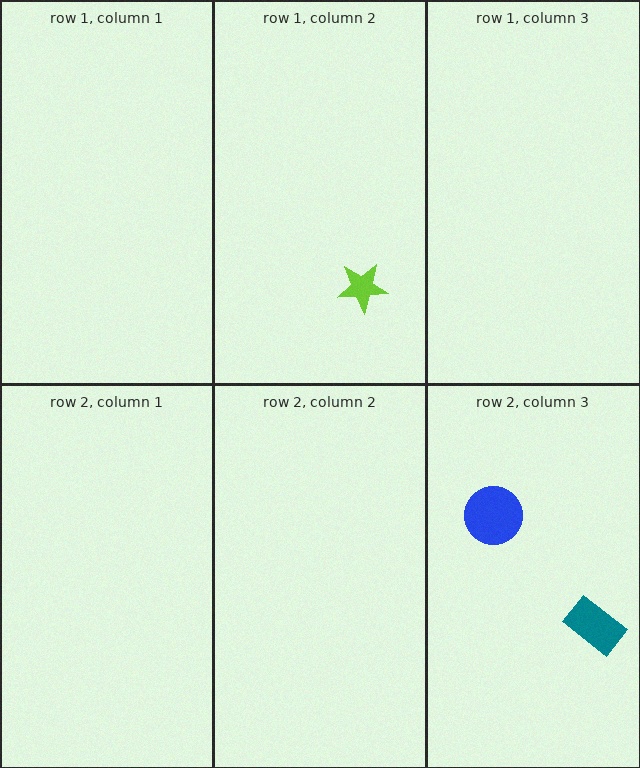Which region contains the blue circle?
The row 2, column 3 region.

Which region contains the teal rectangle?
The row 2, column 3 region.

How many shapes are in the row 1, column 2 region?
1.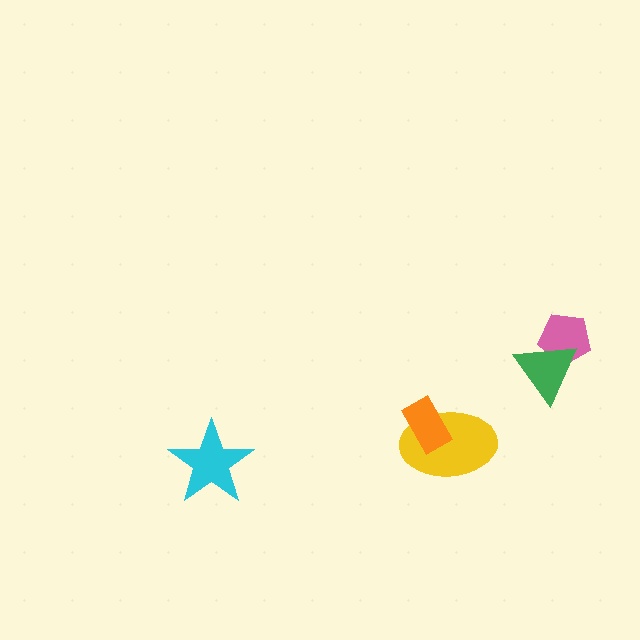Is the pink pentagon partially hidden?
Yes, it is partially covered by another shape.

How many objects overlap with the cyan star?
0 objects overlap with the cyan star.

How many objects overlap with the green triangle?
1 object overlaps with the green triangle.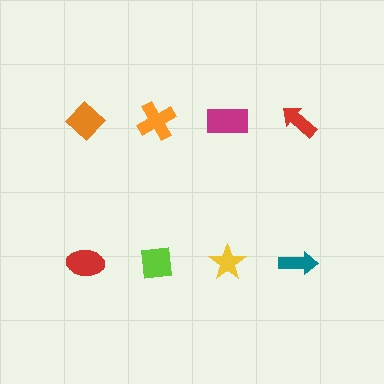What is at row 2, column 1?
A red ellipse.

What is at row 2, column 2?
A lime square.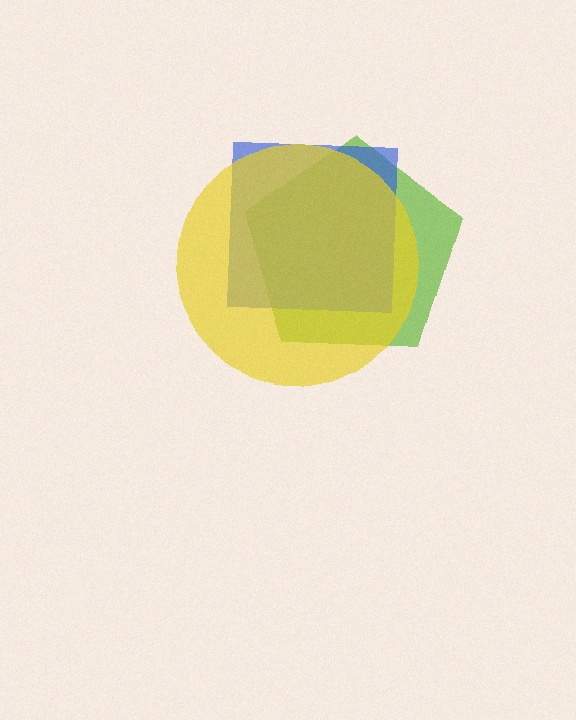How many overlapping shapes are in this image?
There are 3 overlapping shapes in the image.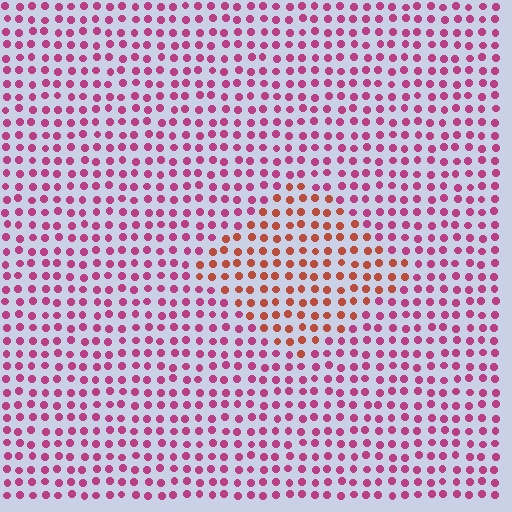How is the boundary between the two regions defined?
The boundary is defined purely by a slight shift in hue (about 43 degrees). Spacing, size, and orientation are identical on both sides.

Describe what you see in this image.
The image is filled with small magenta elements in a uniform arrangement. A diamond-shaped region is visible where the elements are tinted to a slightly different hue, forming a subtle color boundary.